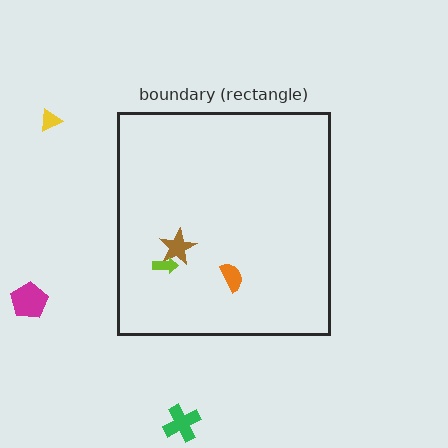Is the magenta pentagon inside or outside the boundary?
Outside.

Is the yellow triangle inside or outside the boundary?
Outside.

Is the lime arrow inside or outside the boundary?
Inside.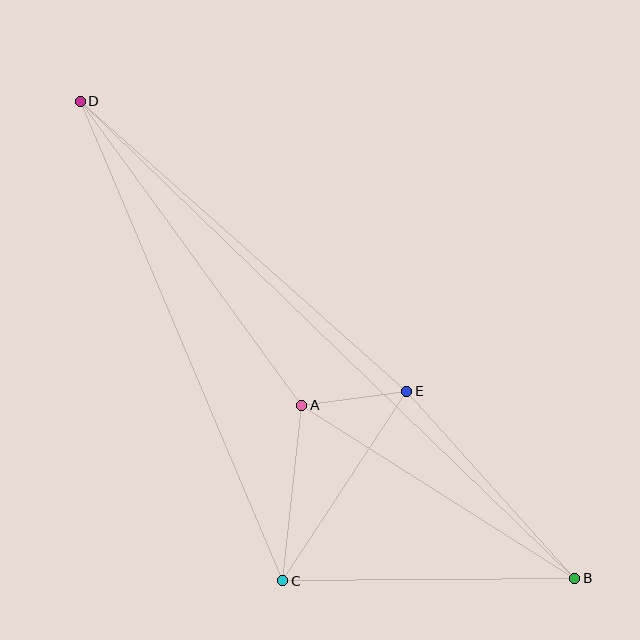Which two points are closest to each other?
Points A and E are closest to each other.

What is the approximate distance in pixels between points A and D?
The distance between A and D is approximately 376 pixels.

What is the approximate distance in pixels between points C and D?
The distance between C and D is approximately 521 pixels.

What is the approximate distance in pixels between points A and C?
The distance between A and C is approximately 177 pixels.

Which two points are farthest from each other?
Points B and D are farthest from each other.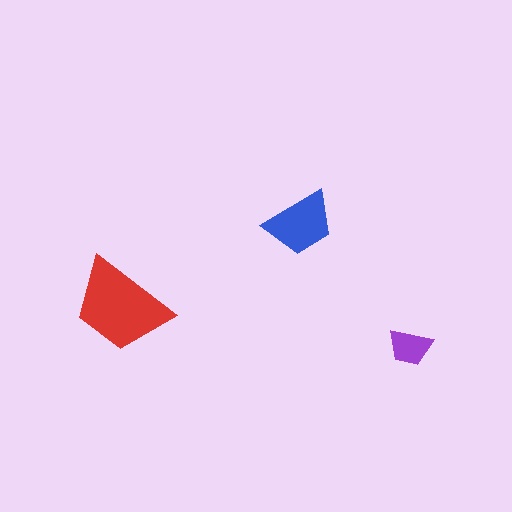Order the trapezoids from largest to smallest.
the red one, the blue one, the purple one.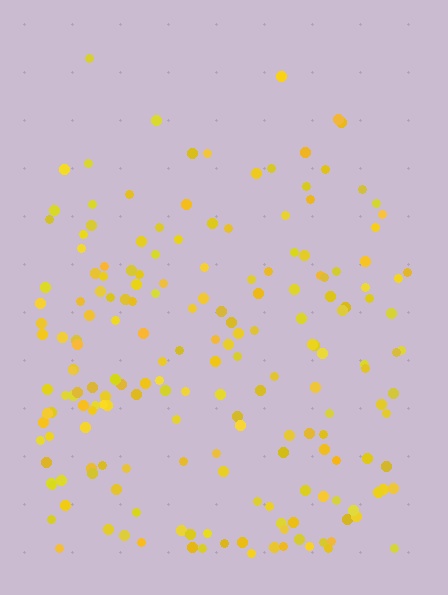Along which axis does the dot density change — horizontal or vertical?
Vertical.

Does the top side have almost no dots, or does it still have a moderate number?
Still a moderate number, just noticeably fewer than the bottom.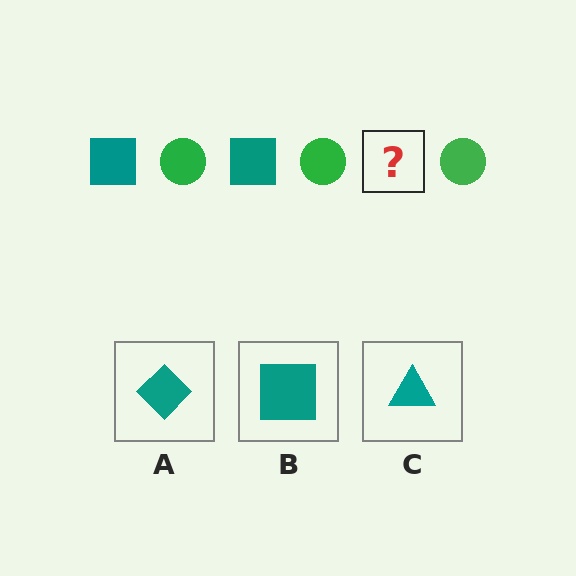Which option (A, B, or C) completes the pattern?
B.